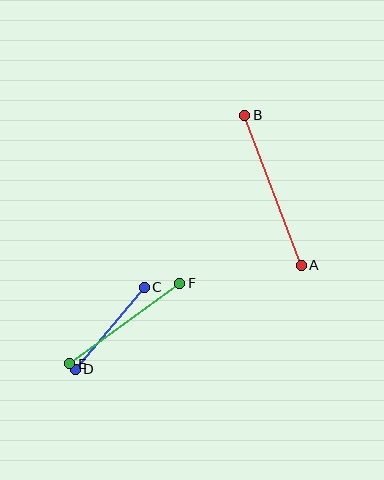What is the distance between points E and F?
The distance is approximately 136 pixels.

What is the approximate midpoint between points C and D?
The midpoint is at approximately (110, 328) pixels.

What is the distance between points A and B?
The distance is approximately 160 pixels.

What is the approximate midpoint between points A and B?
The midpoint is at approximately (273, 190) pixels.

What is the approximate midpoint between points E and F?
The midpoint is at approximately (125, 323) pixels.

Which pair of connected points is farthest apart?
Points A and B are farthest apart.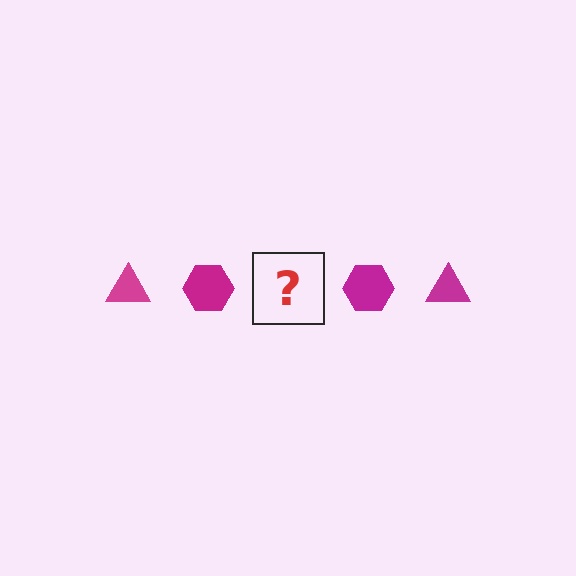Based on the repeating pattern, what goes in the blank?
The blank should be a magenta triangle.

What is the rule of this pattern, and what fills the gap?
The rule is that the pattern cycles through triangle, hexagon shapes in magenta. The gap should be filled with a magenta triangle.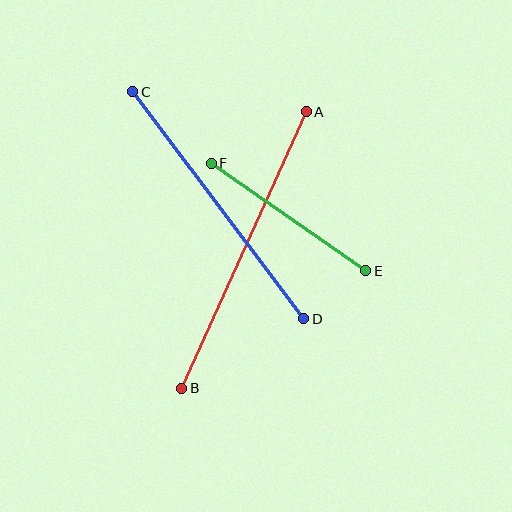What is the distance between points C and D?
The distance is approximately 284 pixels.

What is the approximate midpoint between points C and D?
The midpoint is at approximately (218, 205) pixels.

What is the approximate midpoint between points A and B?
The midpoint is at approximately (244, 250) pixels.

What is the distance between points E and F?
The distance is approximately 188 pixels.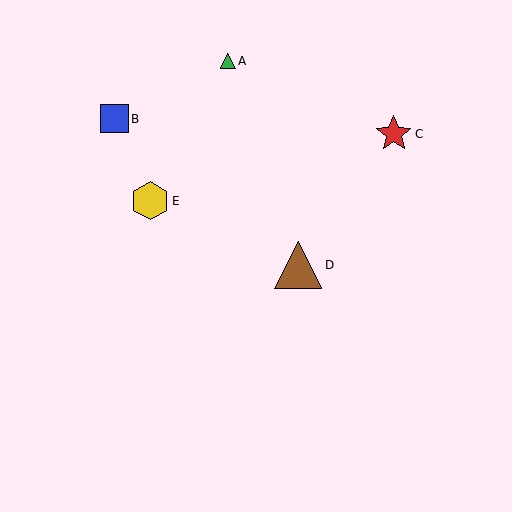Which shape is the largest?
The brown triangle (labeled D) is the largest.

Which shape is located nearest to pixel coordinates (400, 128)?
The red star (labeled C) at (394, 134) is nearest to that location.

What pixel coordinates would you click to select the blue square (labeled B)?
Click at (115, 119) to select the blue square B.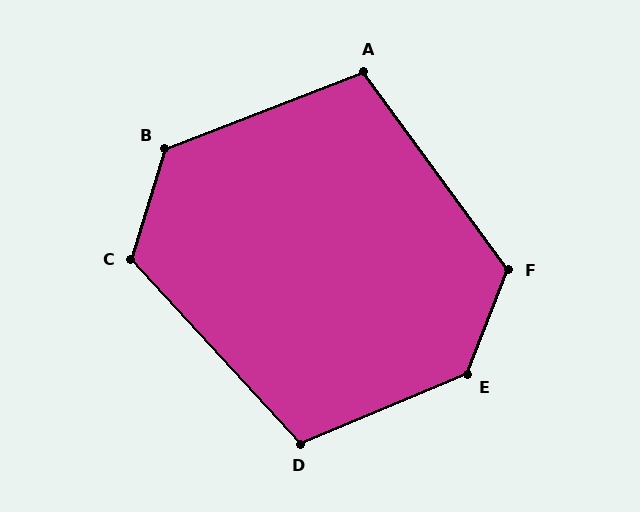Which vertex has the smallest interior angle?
A, at approximately 105 degrees.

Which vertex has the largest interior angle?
E, at approximately 134 degrees.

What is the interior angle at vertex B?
Approximately 128 degrees (obtuse).